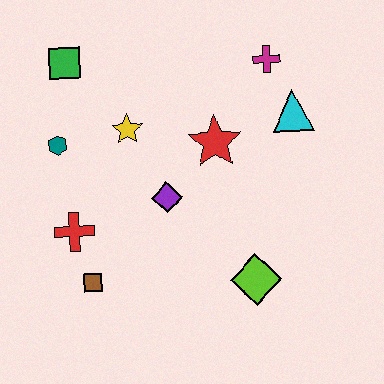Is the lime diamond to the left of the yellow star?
No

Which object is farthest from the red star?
The brown square is farthest from the red star.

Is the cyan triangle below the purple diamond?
No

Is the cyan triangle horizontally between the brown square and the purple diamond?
No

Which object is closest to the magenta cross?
The cyan triangle is closest to the magenta cross.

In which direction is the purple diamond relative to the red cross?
The purple diamond is to the right of the red cross.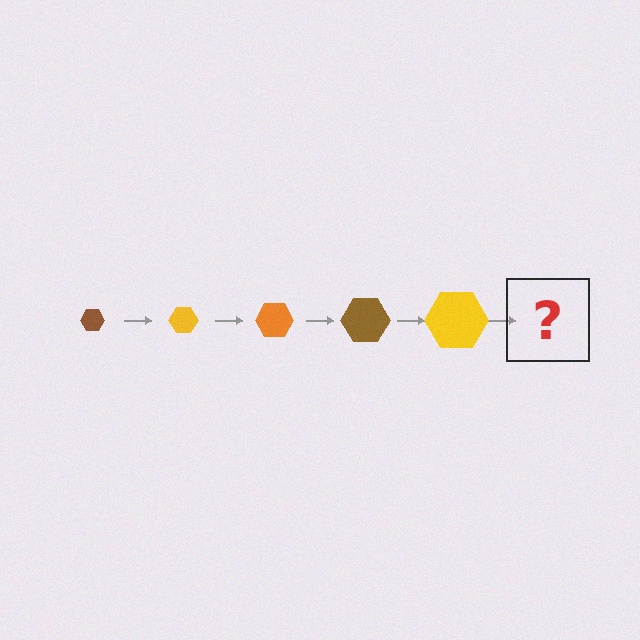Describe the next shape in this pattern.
It should be an orange hexagon, larger than the previous one.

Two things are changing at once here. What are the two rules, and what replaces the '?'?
The two rules are that the hexagon grows larger each step and the color cycles through brown, yellow, and orange. The '?' should be an orange hexagon, larger than the previous one.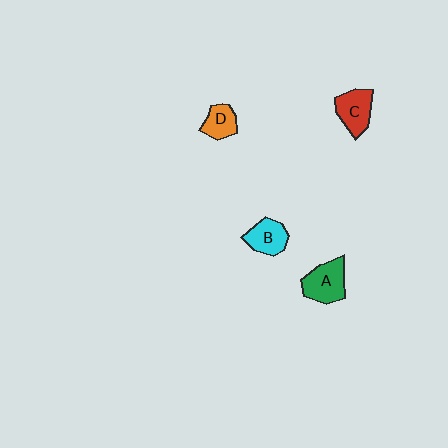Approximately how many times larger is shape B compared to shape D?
Approximately 1.2 times.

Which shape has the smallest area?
Shape D (orange).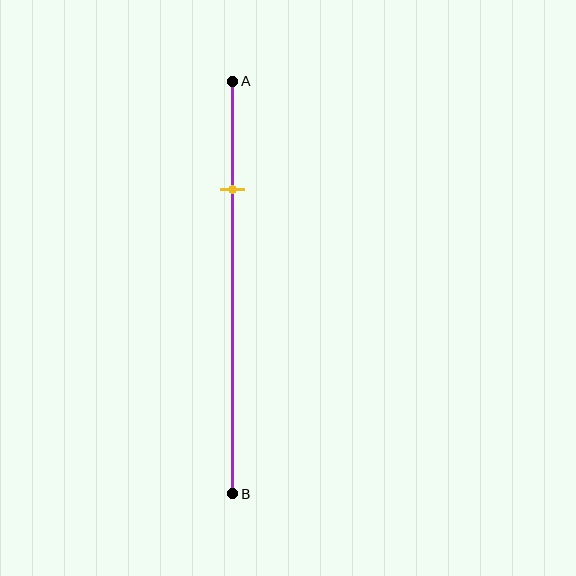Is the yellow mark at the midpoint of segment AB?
No, the mark is at about 25% from A, not at the 50% midpoint.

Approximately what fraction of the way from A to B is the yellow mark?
The yellow mark is approximately 25% of the way from A to B.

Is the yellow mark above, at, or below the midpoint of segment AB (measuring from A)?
The yellow mark is above the midpoint of segment AB.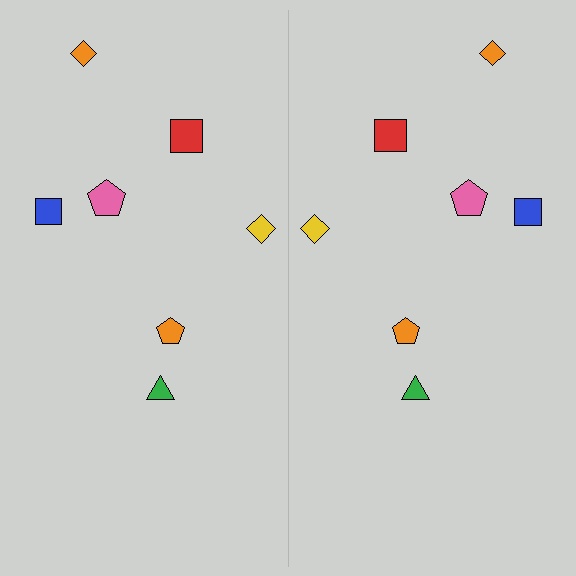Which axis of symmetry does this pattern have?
The pattern has a vertical axis of symmetry running through the center of the image.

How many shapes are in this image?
There are 14 shapes in this image.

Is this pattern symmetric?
Yes, this pattern has bilateral (reflection) symmetry.